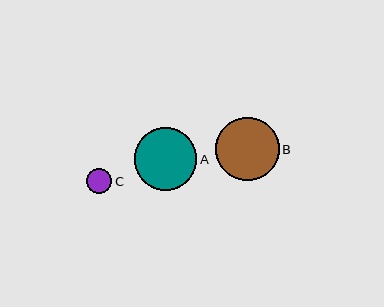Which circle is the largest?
Circle B is the largest with a size of approximately 64 pixels.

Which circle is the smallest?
Circle C is the smallest with a size of approximately 25 pixels.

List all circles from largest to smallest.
From largest to smallest: B, A, C.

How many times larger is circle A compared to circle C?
Circle A is approximately 2.5 times the size of circle C.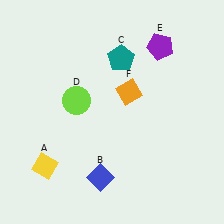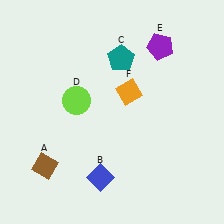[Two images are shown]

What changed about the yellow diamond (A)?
In Image 1, A is yellow. In Image 2, it changed to brown.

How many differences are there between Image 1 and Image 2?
There is 1 difference between the two images.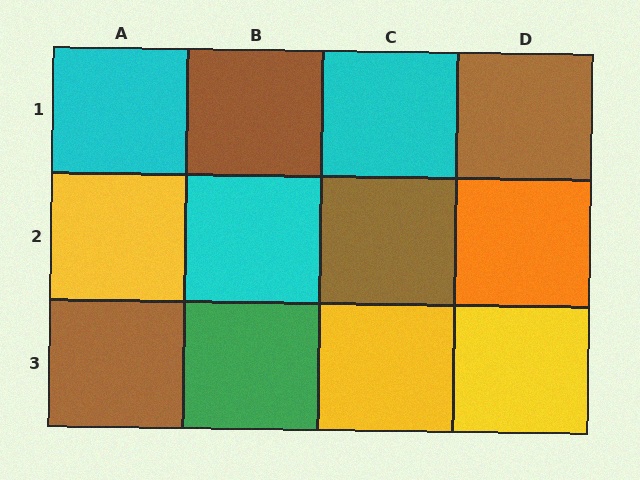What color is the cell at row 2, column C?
Brown.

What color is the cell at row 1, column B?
Brown.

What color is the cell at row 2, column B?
Cyan.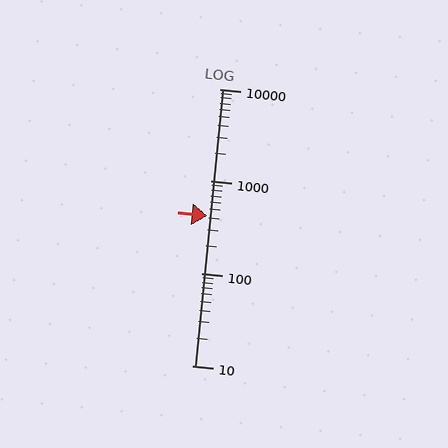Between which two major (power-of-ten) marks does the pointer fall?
The pointer is between 100 and 1000.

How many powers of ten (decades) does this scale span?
The scale spans 3 decades, from 10 to 10000.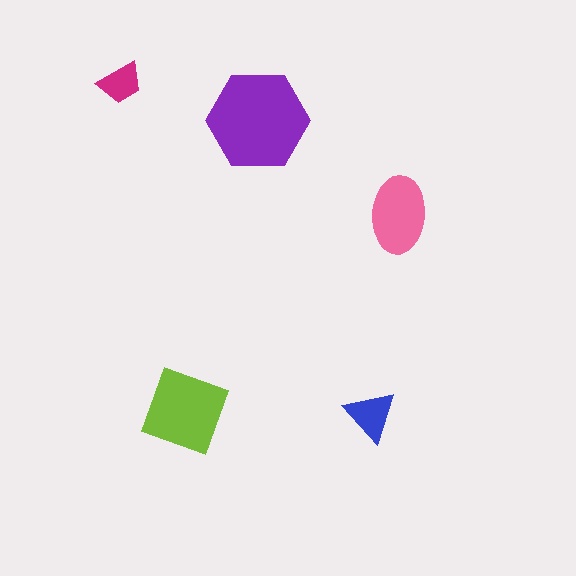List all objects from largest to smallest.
The purple hexagon, the lime square, the pink ellipse, the blue triangle, the magenta trapezoid.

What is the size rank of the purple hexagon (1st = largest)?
1st.